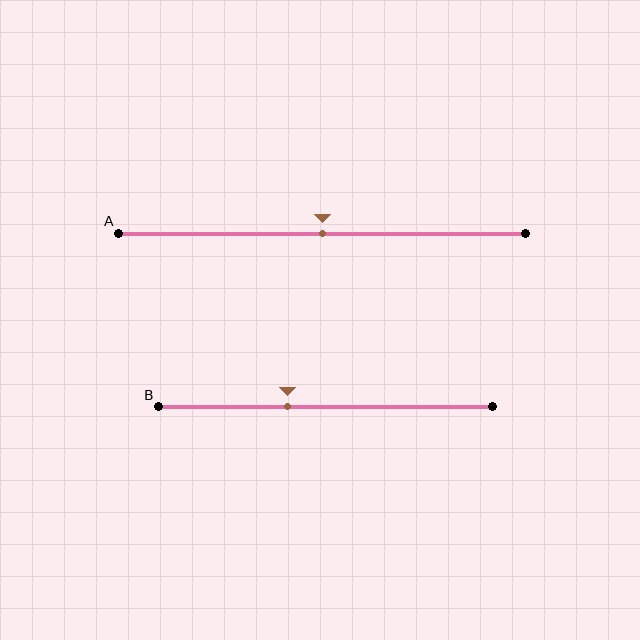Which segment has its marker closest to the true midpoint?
Segment A has its marker closest to the true midpoint.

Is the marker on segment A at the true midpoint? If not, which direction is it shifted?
Yes, the marker on segment A is at the true midpoint.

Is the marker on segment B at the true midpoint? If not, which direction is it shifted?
No, the marker on segment B is shifted to the left by about 11% of the segment length.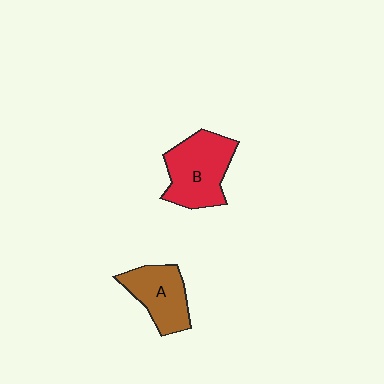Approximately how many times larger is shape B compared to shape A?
Approximately 1.3 times.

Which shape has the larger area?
Shape B (red).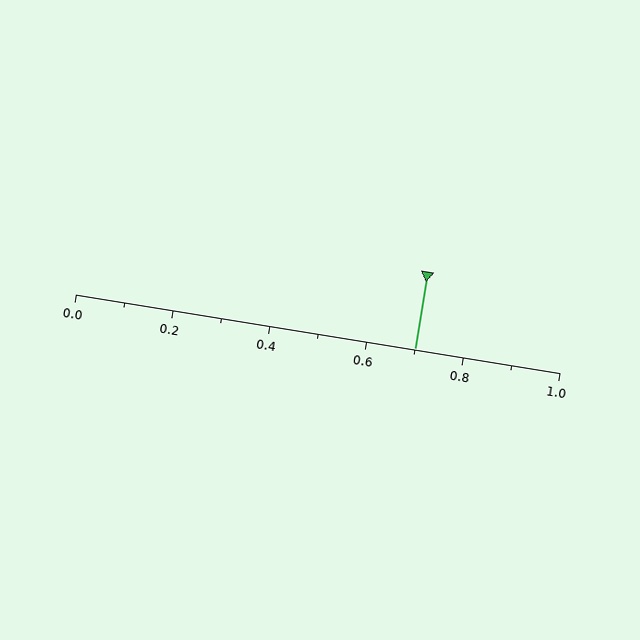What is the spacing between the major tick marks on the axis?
The major ticks are spaced 0.2 apart.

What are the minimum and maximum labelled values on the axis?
The axis runs from 0.0 to 1.0.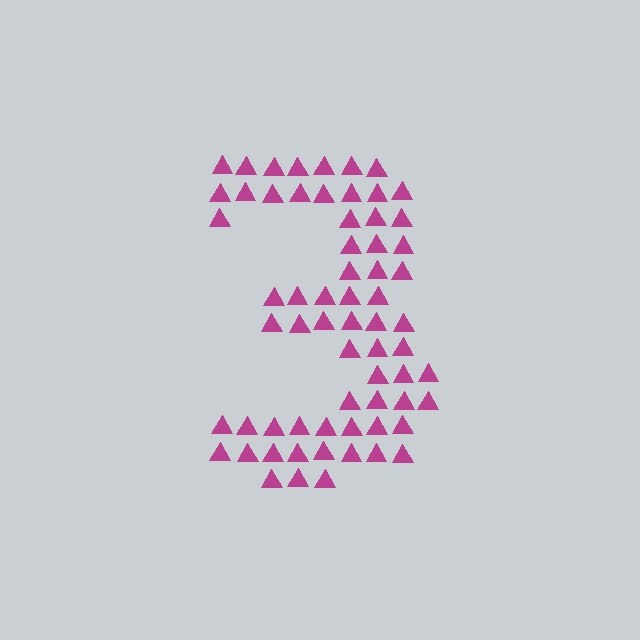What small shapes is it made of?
It is made of small triangles.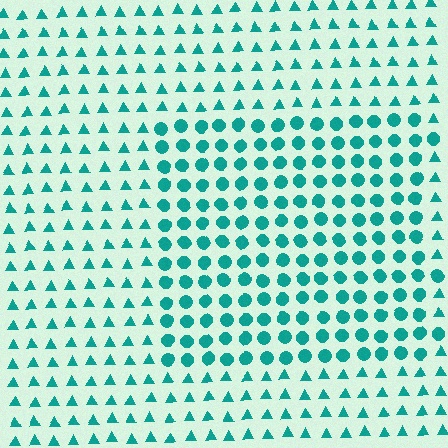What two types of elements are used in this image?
The image uses circles inside the rectangle region and triangles outside it.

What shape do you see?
I see a rectangle.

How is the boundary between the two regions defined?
The boundary is defined by a change in element shape: circles inside vs. triangles outside. All elements share the same color and spacing.